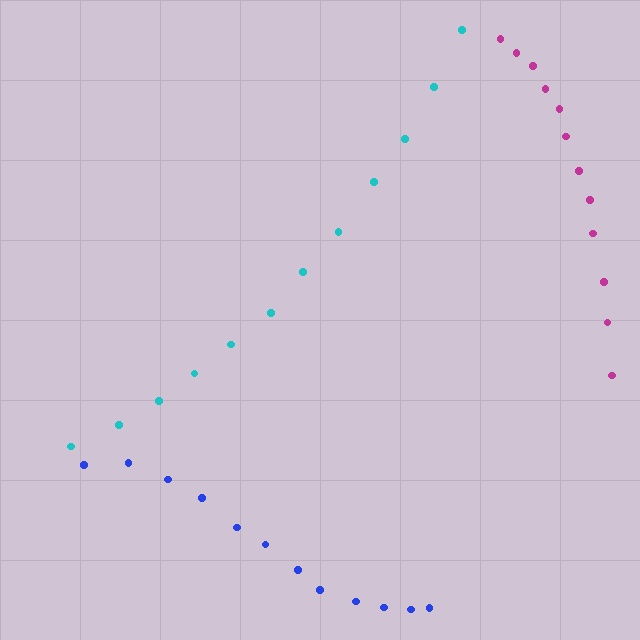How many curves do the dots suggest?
There are 3 distinct paths.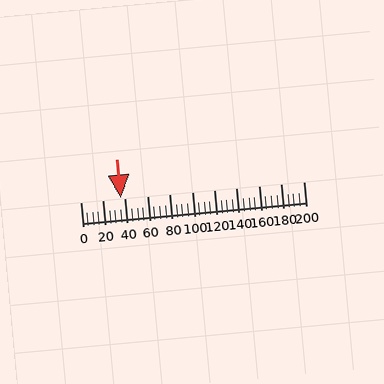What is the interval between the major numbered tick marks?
The major tick marks are spaced 20 units apart.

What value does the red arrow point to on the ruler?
The red arrow points to approximately 36.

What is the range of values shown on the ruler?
The ruler shows values from 0 to 200.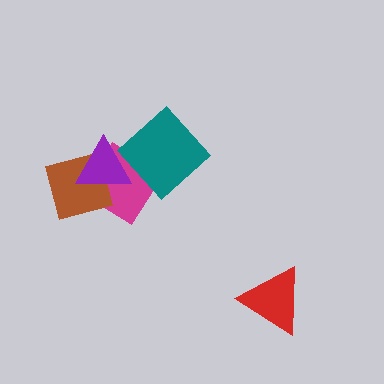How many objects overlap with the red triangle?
0 objects overlap with the red triangle.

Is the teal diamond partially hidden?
No, no other shape covers it.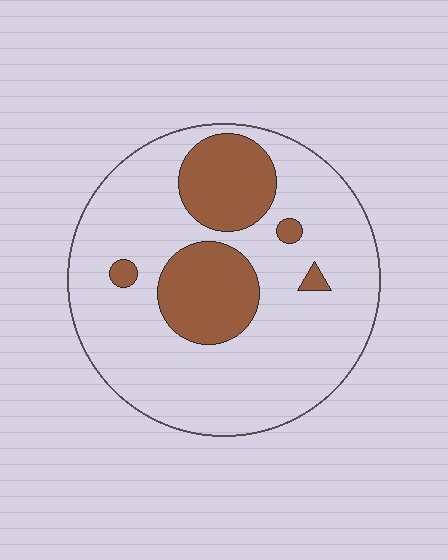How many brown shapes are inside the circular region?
5.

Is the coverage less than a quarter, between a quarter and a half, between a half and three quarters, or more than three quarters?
Less than a quarter.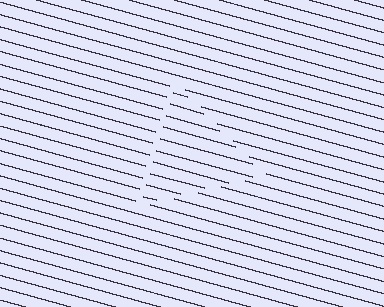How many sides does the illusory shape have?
3 sides — the line-ends trace a triangle.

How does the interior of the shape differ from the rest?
The interior of the shape contains the same grating, shifted by half a period — the contour is defined by the phase discontinuity where line-ends from the inner and outer gratings abut.